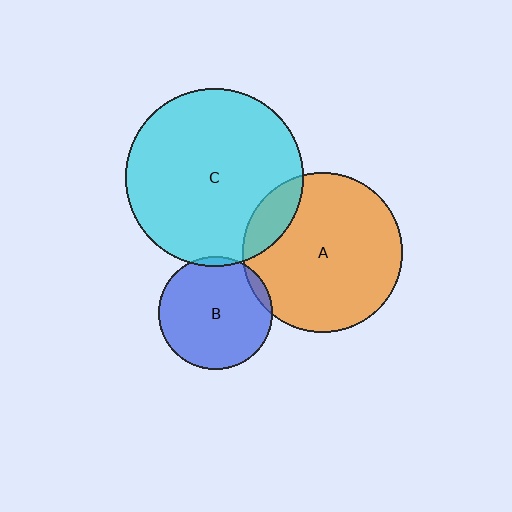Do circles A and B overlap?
Yes.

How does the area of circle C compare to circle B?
Approximately 2.5 times.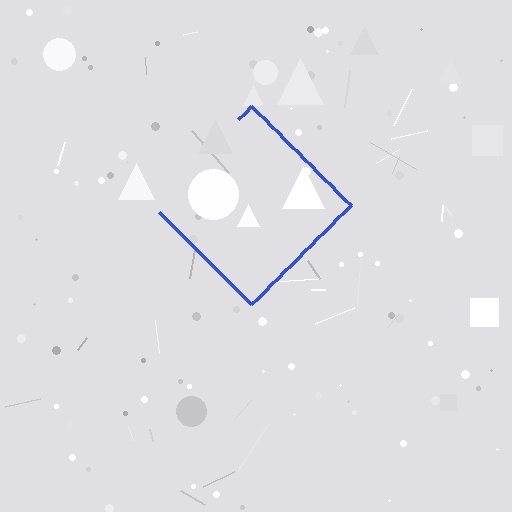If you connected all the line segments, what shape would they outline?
They would outline a diamond.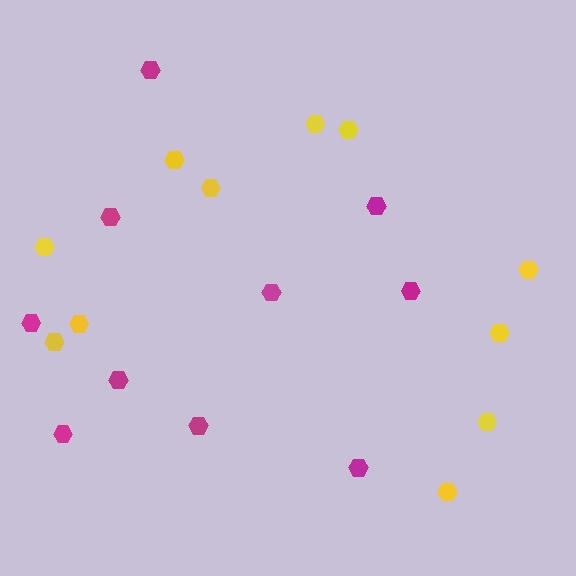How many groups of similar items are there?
There are 2 groups: one group of yellow hexagons (11) and one group of magenta hexagons (10).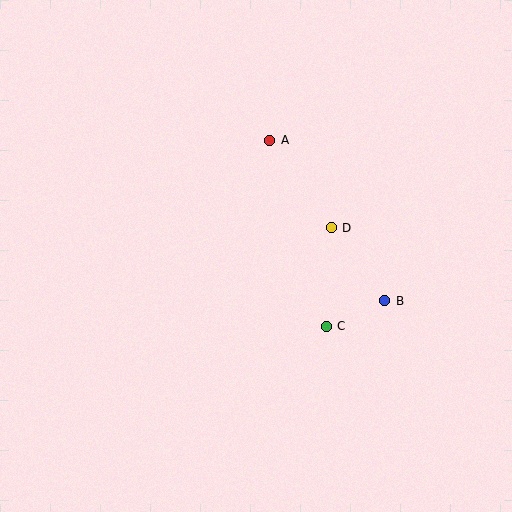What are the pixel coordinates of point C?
Point C is at (326, 326).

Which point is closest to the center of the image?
Point D at (331, 228) is closest to the center.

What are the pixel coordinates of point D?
Point D is at (331, 228).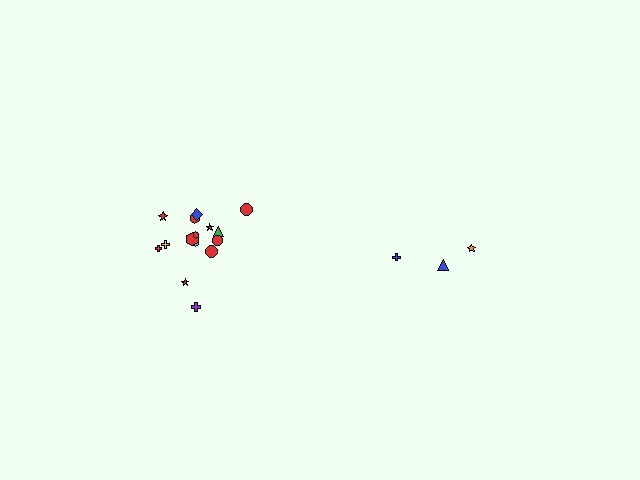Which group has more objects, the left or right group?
The left group.